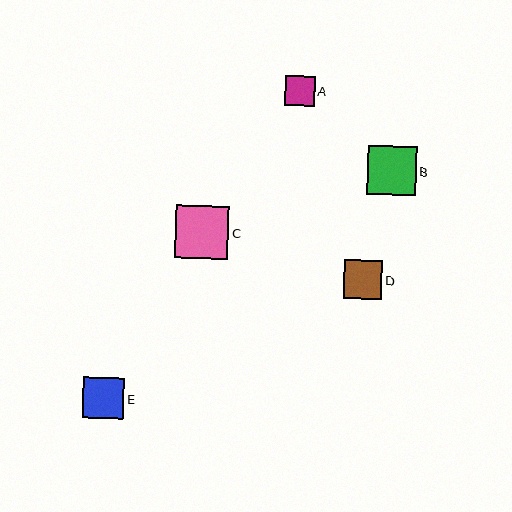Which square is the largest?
Square C is the largest with a size of approximately 53 pixels.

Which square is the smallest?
Square A is the smallest with a size of approximately 30 pixels.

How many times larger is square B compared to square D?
Square B is approximately 1.3 times the size of square D.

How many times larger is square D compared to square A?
Square D is approximately 1.3 times the size of square A.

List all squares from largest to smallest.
From largest to smallest: C, B, E, D, A.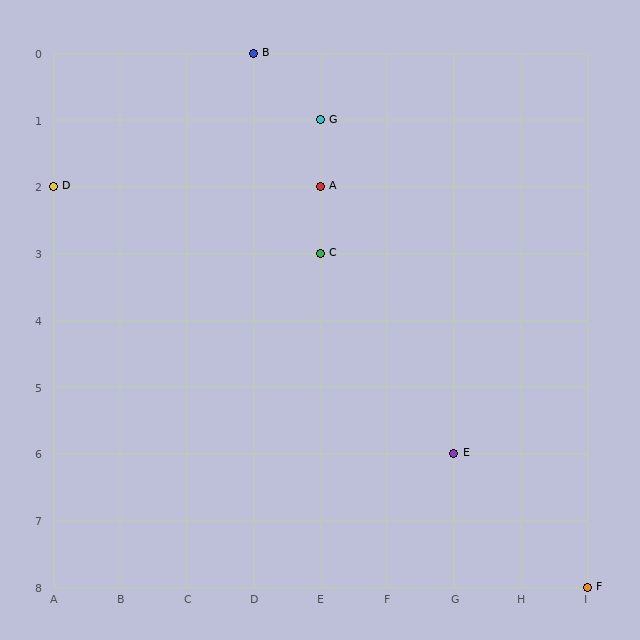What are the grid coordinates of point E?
Point E is at grid coordinates (G, 6).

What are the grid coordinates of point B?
Point B is at grid coordinates (D, 0).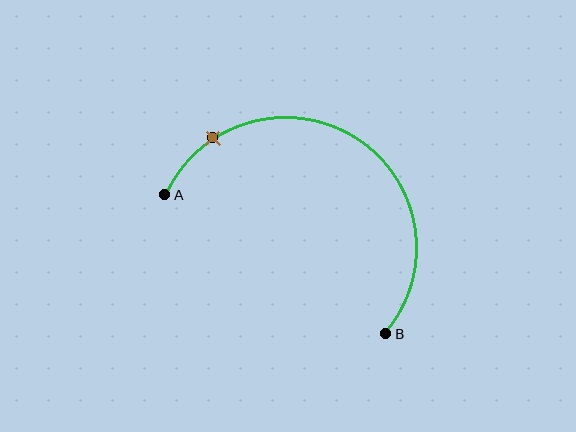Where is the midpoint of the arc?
The arc midpoint is the point on the curve farthest from the straight line joining A and B. It sits above that line.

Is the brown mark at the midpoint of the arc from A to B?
No. The brown mark lies on the arc but is closer to endpoint A. The arc midpoint would be at the point on the curve equidistant along the arc from both A and B.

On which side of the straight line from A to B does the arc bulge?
The arc bulges above the straight line connecting A and B.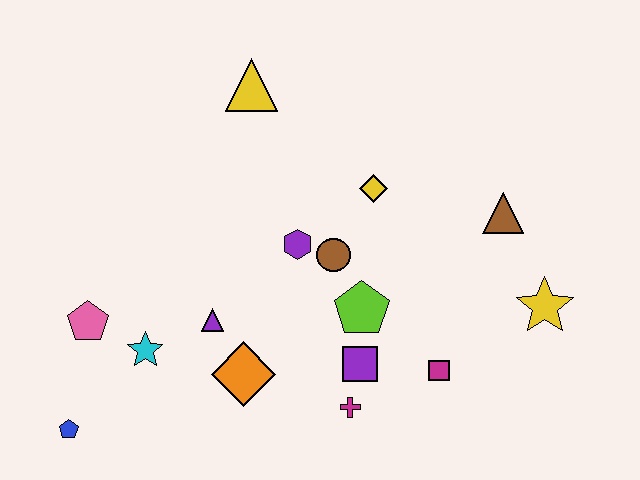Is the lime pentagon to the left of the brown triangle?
Yes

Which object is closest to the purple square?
The magenta cross is closest to the purple square.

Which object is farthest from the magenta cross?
The yellow triangle is farthest from the magenta cross.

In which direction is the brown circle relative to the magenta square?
The brown circle is above the magenta square.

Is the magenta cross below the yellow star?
Yes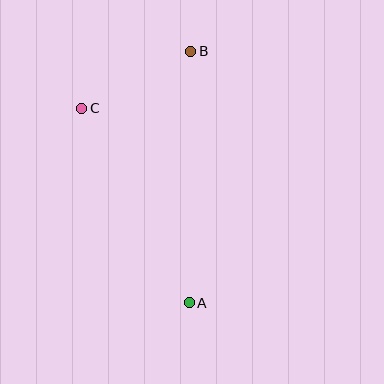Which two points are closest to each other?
Points B and C are closest to each other.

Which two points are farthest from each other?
Points A and B are farthest from each other.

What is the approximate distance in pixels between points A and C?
The distance between A and C is approximately 222 pixels.